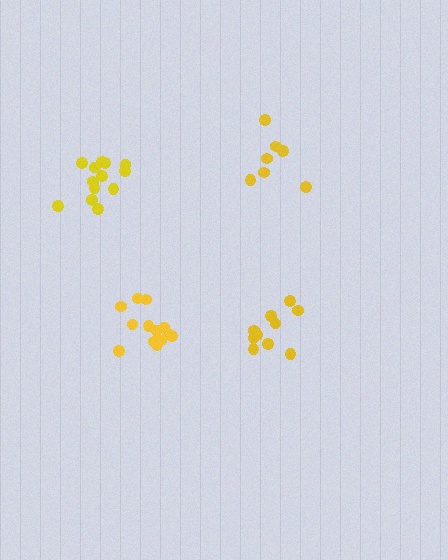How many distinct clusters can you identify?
There are 4 distinct clusters.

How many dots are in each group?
Group 1: 7 dots, Group 2: 13 dots, Group 3: 10 dots, Group 4: 13 dots (43 total).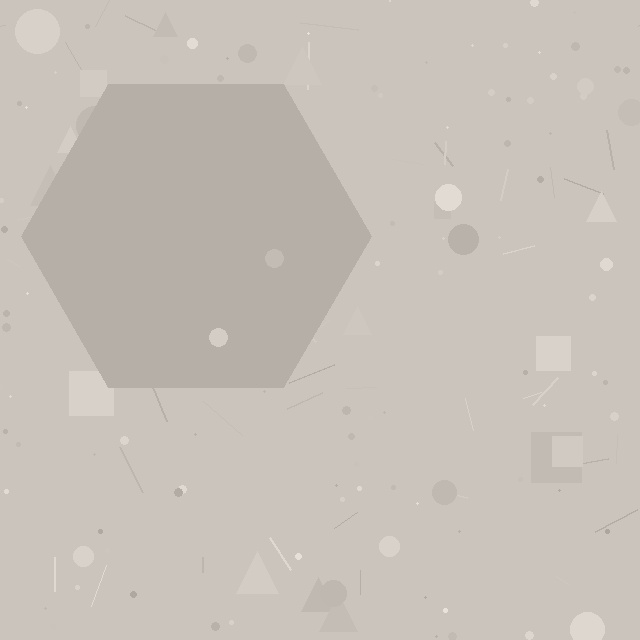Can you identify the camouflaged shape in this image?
The camouflaged shape is a hexagon.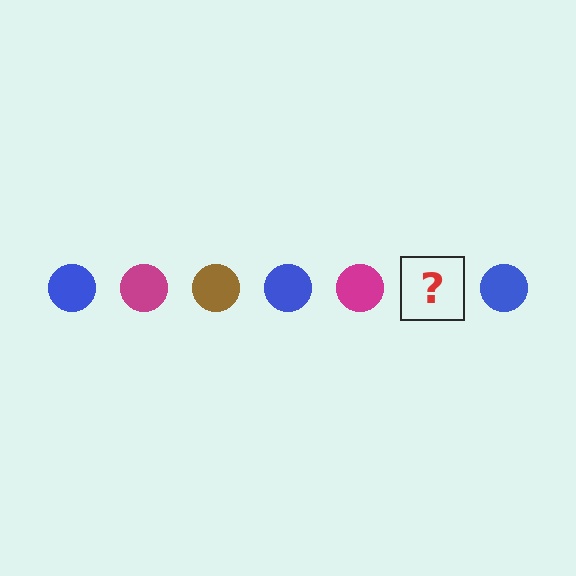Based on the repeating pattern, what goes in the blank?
The blank should be a brown circle.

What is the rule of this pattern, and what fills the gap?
The rule is that the pattern cycles through blue, magenta, brown circles. The gap should be filled with a brown circle.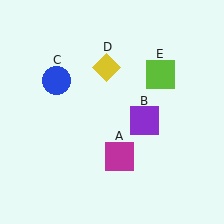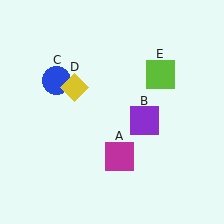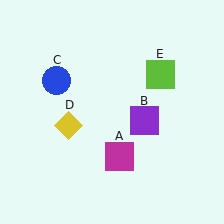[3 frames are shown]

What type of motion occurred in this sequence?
The yellow diamond (object D) rotated counterclockwise around the center of the scene.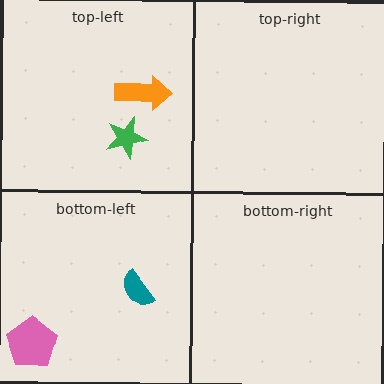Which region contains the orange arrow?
The top-left region.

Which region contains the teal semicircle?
The bottom-left region.